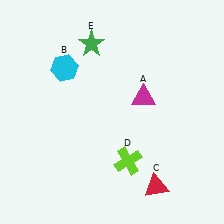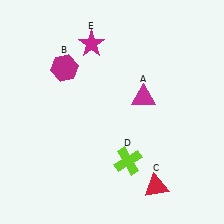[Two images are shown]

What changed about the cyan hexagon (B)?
In Image 1, B is cyan. In Image 2, it changed to magenta.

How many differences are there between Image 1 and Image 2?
There are 2 differences between the two images.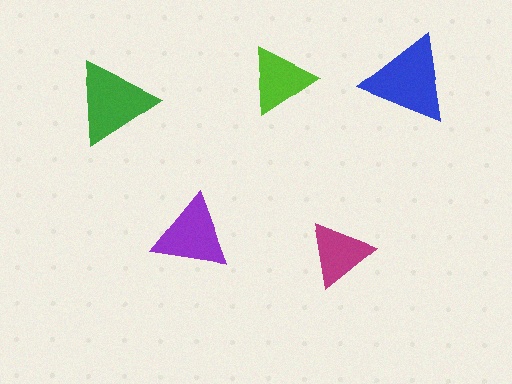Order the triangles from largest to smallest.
the blue one, the green one, the purple one, the lime one, the magenta one.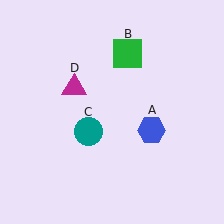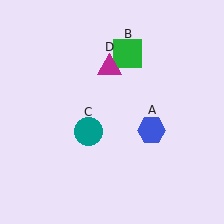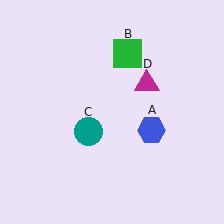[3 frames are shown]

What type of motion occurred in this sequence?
The magenta triangle (object D) rotated clockwise around the center of the scene.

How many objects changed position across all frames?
1 object changed position: magenta triangle (object D).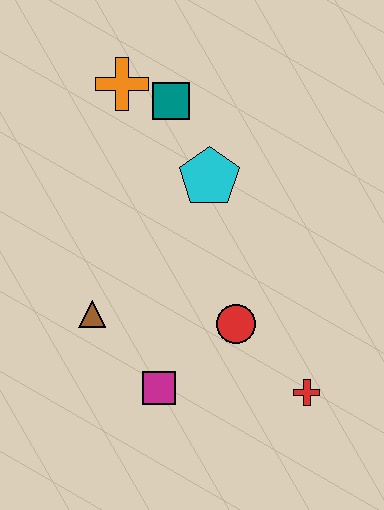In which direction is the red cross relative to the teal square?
The red cross is below the teal square.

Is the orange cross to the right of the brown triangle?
Yes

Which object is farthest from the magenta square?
The orange cross is farthest from the magenta square.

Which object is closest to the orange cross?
The teal square is closest to the orange cross.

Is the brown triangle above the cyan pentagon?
No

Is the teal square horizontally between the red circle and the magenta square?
Yes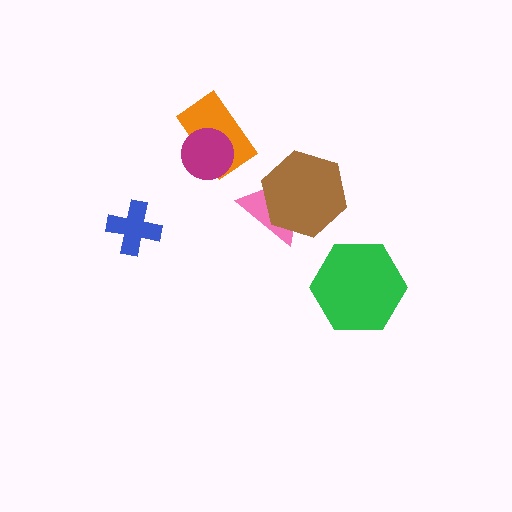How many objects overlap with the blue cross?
0 objects overlap with the blue cross.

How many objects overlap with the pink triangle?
1 object overlaps with the pink triangle.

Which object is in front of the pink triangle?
The brown hexagon is in front of the pink triangle.